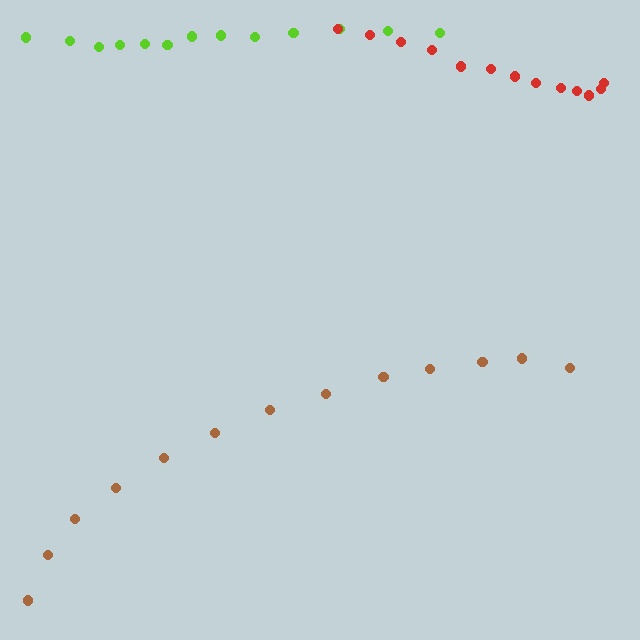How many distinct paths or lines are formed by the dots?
There are 3 distinct paths.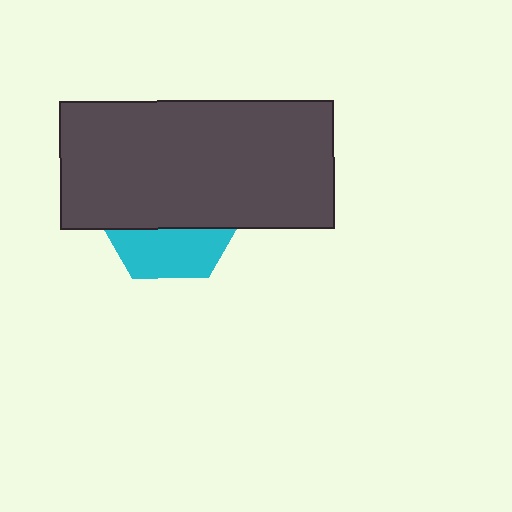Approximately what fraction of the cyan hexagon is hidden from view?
Roughly 67% of the cyan hexagon is hidden behind the dark gray rectangle.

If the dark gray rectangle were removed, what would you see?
You would see the complete cyan hexagon.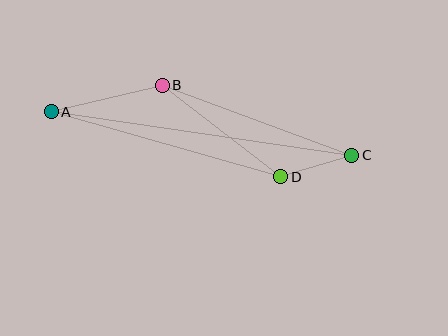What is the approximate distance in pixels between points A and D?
The distance between A and D is approximately 239 pixels.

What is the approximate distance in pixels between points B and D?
The distance between B and D is approximately 150 pixels.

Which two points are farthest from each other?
Points A and C are farthest from each other.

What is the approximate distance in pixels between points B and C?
The distance between B and C is approximately 202 pixels.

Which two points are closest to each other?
Points C and D are closest to each other.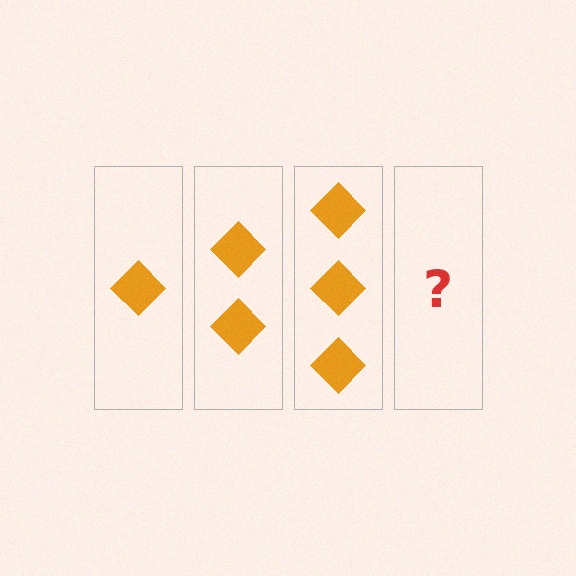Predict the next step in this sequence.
The next step is 4 diamonds.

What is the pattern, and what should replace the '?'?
The pattern is that each step adds one more diamond. The '?' should be 4 diamonds.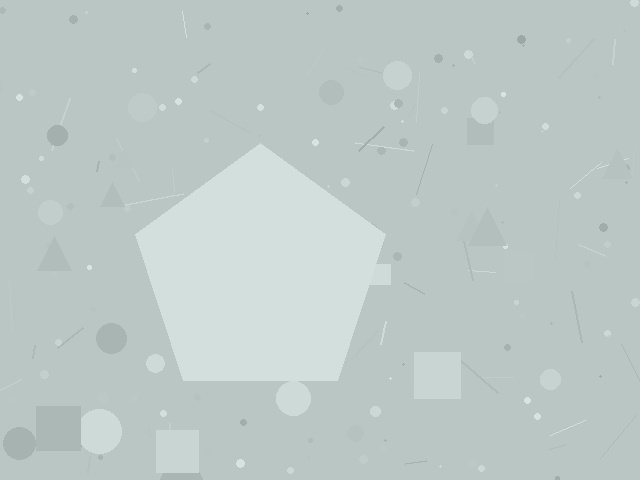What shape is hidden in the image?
A pentagon is hidden in the image.